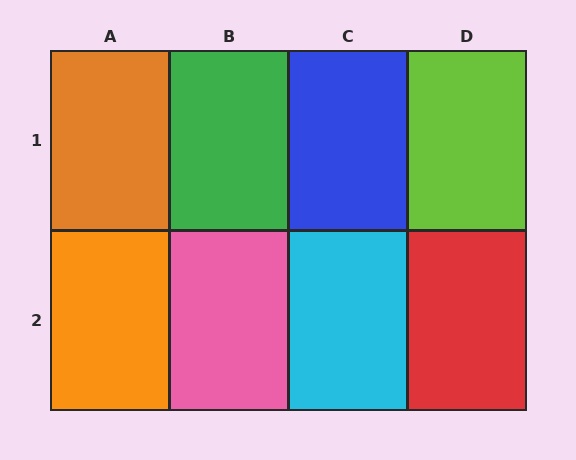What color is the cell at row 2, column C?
Cyan.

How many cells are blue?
1 cell is blue.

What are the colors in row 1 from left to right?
Orange, green, blue, lime.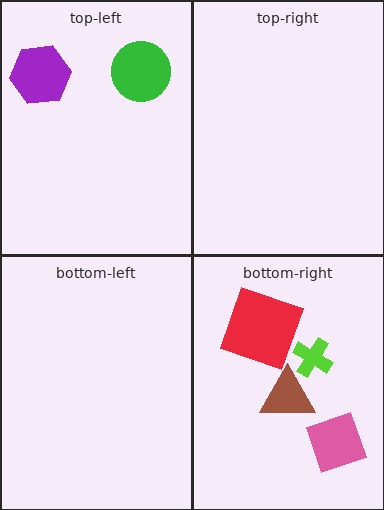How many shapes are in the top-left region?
2.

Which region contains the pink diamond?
The bottom-right region.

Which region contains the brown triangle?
The bottom-right region.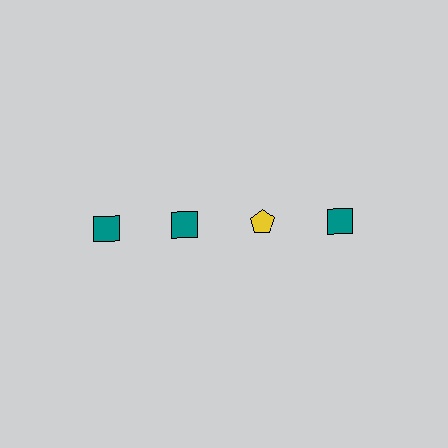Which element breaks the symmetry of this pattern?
The yellow pentagon in the top row, center column breaks the symmetry. All other shapes are teal squares.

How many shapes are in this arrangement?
There are 4 shapes arranged in a grid pattern.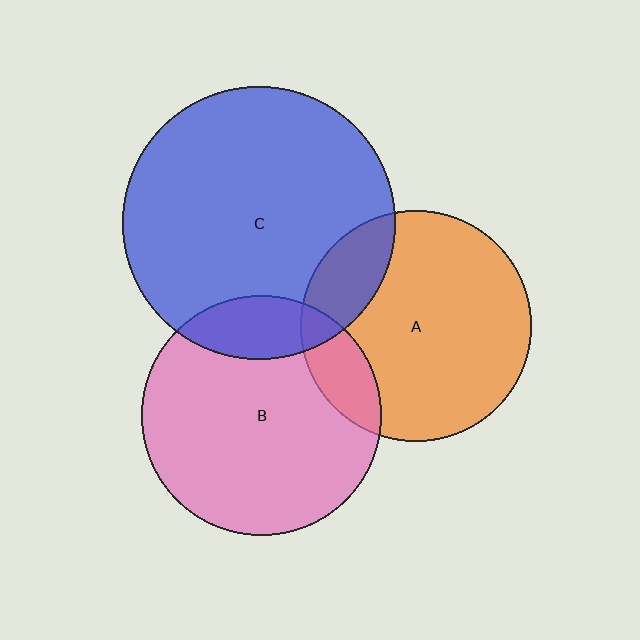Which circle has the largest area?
Circle C (blue).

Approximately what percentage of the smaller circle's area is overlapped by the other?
Approximately 15%.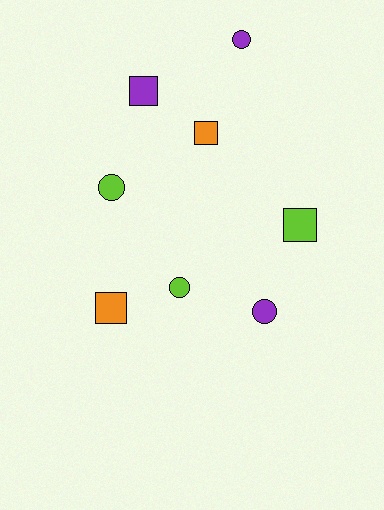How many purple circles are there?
There are 2 purple circles.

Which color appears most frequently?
Purple, with 3 objects.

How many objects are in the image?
There are 8 objects.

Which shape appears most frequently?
Square, with 4 objects.